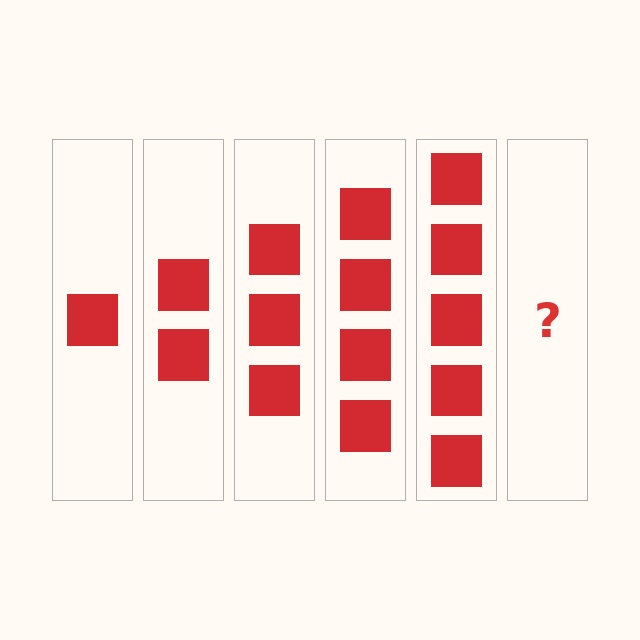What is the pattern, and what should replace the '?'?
The pattern is that each step adds one more square. The '?' should be 6 squares.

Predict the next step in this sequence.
The next step is 6 squares.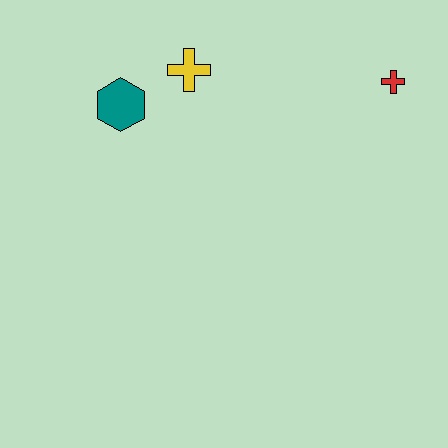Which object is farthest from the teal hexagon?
The red cross is farthest from the teal hexagon.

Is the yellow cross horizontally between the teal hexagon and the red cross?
Yes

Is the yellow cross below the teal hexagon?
No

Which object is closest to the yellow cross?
The teal hexagon is closest to the yellow cross.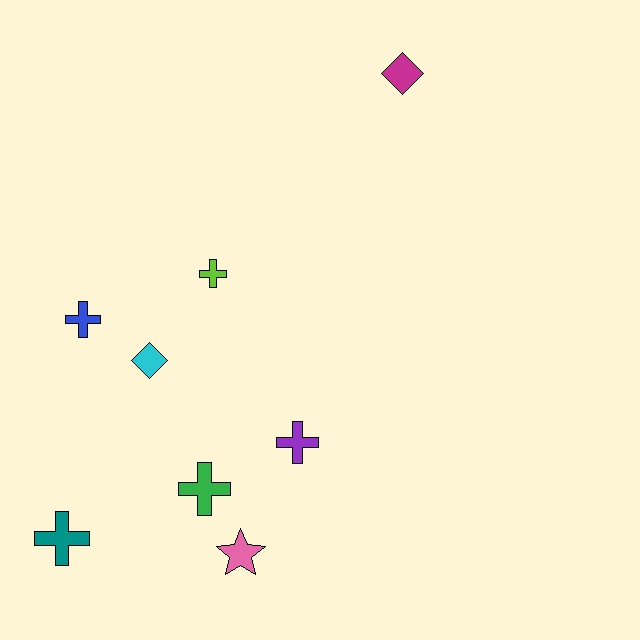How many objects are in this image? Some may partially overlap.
There are 8 objects.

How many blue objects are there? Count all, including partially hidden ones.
There is 1 blue object.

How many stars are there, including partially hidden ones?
There is 1 star.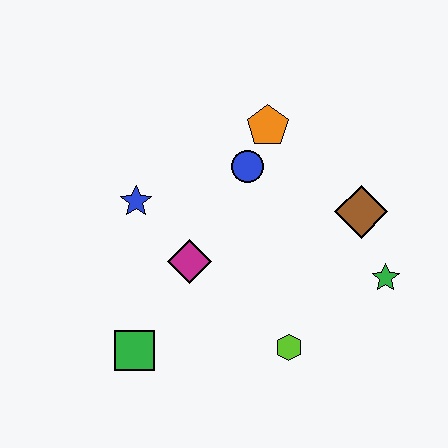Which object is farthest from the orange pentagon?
The green square is farthest from the orange pentagon.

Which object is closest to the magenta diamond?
The blue star is closest to the magenta diamond.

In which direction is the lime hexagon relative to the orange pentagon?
The lime hexagon is below the orange pentagon.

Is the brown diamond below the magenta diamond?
No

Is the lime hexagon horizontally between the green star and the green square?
Yes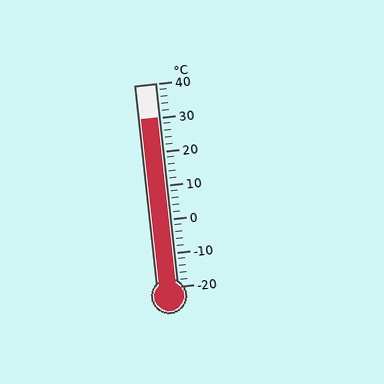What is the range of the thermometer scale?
The thermometer scale ranges from -20°C to 40°C.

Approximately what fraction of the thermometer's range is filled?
The thermometer is filled to approximately 85% of its range.